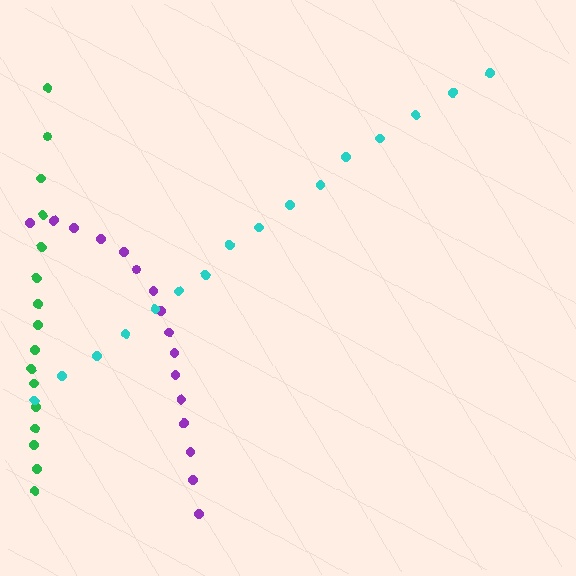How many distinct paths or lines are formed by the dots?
There are 3 distinct paths.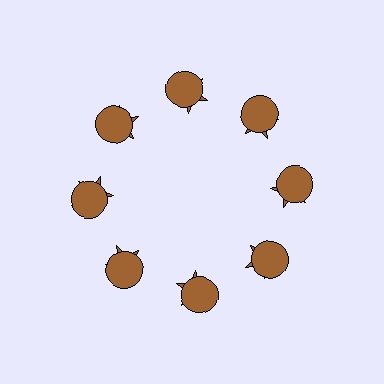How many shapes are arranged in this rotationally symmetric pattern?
There are 16 shapes, arranged in 8 groups of 2.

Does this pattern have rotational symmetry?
Yes, this pattern has 8-fold rotational symmetry. It looks the same after rotating 45 degrees around the center.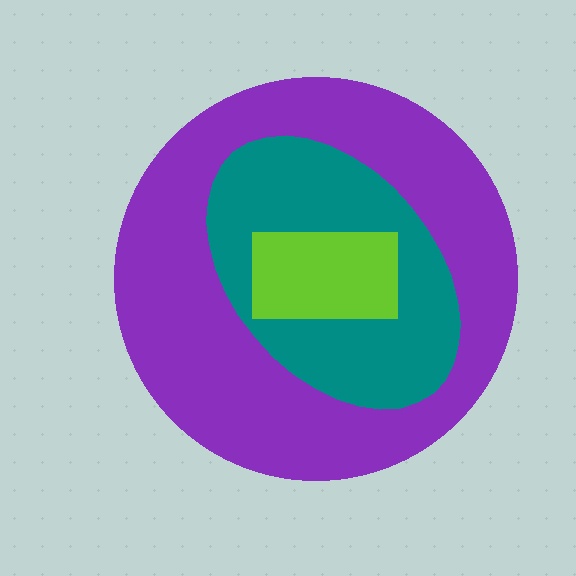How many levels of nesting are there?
3.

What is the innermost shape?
The lime rectangle.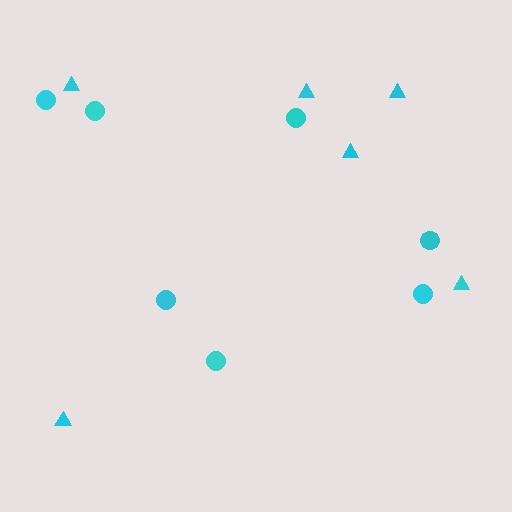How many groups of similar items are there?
There are 2 groups: one group of triangles (6) and one group of circles (7).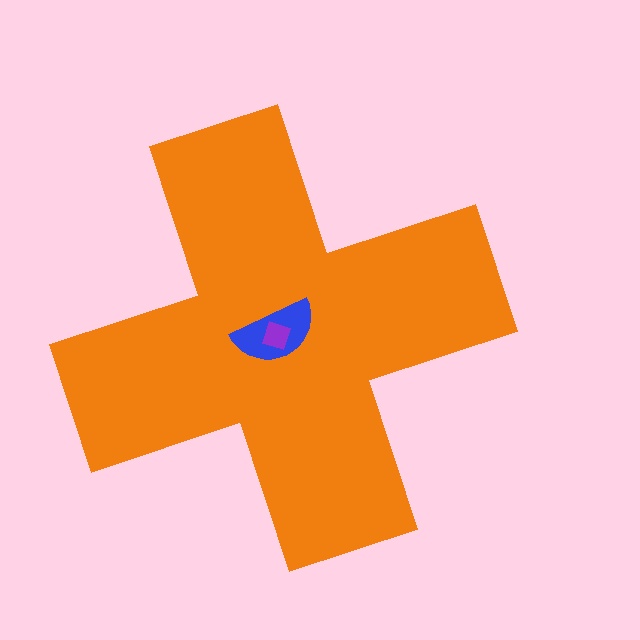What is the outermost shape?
The orange cross.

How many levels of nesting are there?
3.